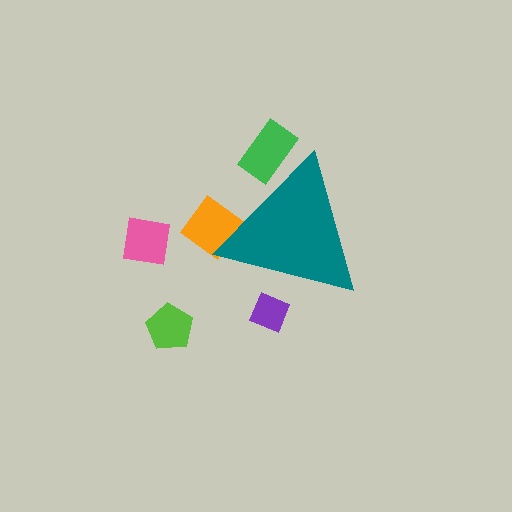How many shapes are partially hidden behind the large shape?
3 shapes are partially hidden.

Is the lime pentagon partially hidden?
No, the lime pentagon is fully visible.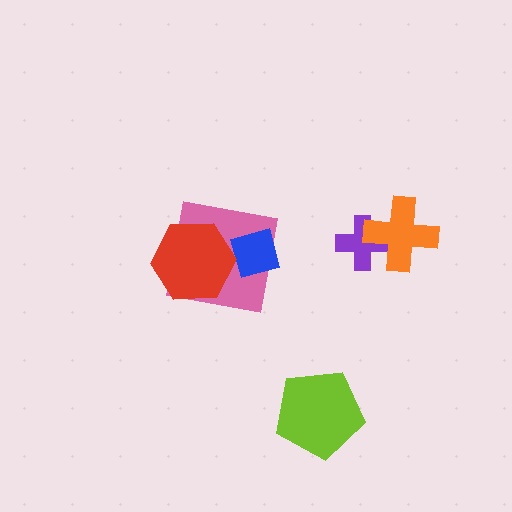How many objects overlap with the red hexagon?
2 objects overlap with the red hexagon.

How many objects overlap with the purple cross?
1 object overlaps with the purple cross.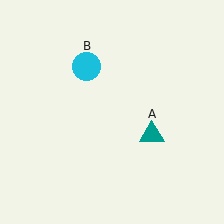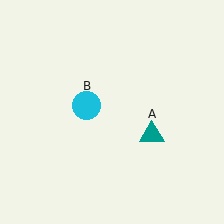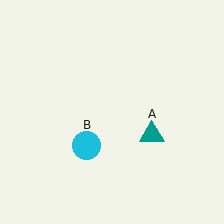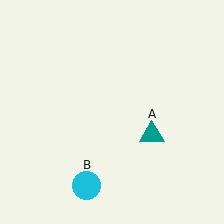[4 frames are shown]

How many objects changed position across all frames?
1 object changed position: cyan circle (object B).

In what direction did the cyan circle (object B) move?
The cyan circle (object B) moved down.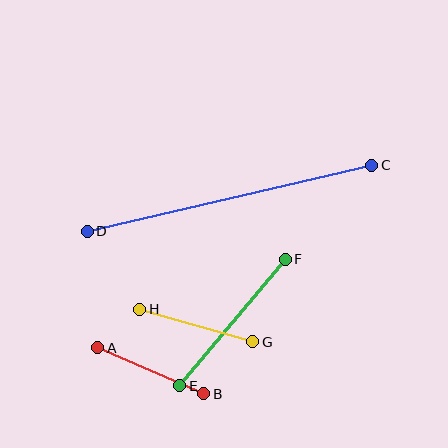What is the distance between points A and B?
The distance is approximately 116 pixels.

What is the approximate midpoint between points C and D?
The midpoint is at approximately (229, 198) pixels.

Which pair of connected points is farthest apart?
Points C and D are farthest apart.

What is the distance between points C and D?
The distance is approximately 292 pixels.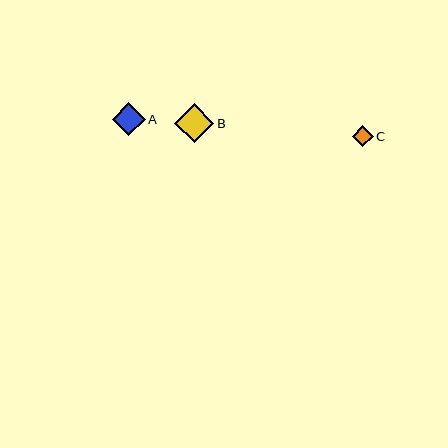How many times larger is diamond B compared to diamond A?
Diamond B is approximately 1.2 times the size of diamond A.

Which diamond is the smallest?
Diamond C is the smallest with a size of approximately 21 pixels.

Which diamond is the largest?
Diamond B is the largest with a size of approximately 39 pixels.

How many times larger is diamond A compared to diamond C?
Diamond A is approximately 1.5 times the size of diamond C.